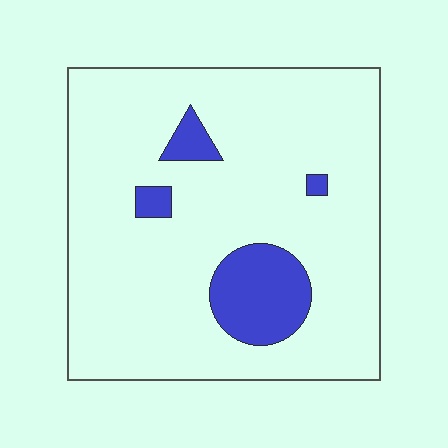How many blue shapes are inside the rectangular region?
4.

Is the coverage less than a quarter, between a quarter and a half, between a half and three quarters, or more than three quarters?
Less than a quarter.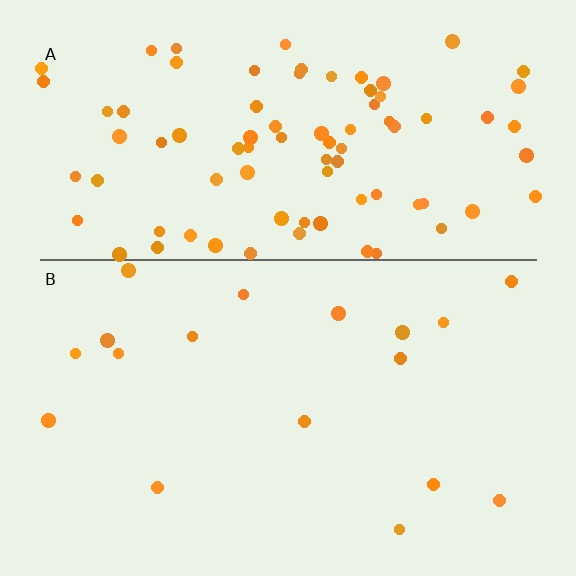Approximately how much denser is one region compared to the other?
Approximately 4.9× — region A over region B.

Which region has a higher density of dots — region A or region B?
A (the top).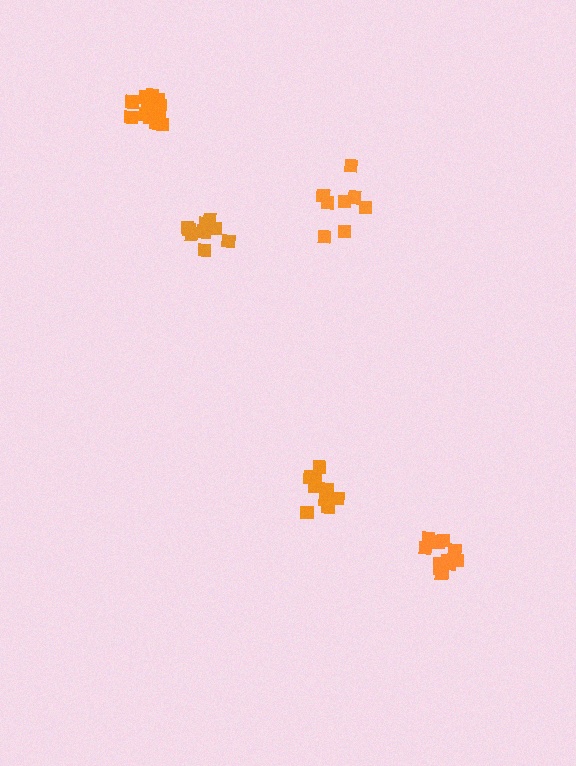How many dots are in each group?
Group 1: 14 dots, Group 2: 11 dots, Group 3: 8 dots, Group 4: 9 dots, Group 5: 9 dots (51 total).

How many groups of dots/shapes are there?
There are 5 groups.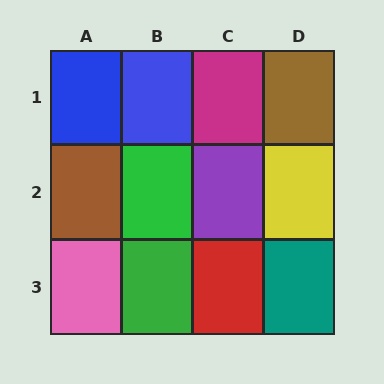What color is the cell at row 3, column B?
Green.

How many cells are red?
1 cell is red.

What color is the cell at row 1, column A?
Blue.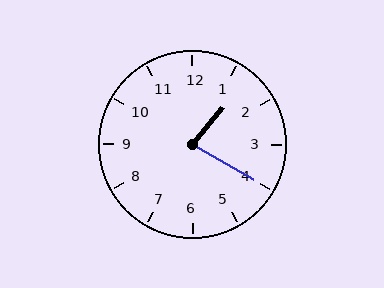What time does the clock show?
1:20.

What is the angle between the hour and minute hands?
Approximately 80 degrees.